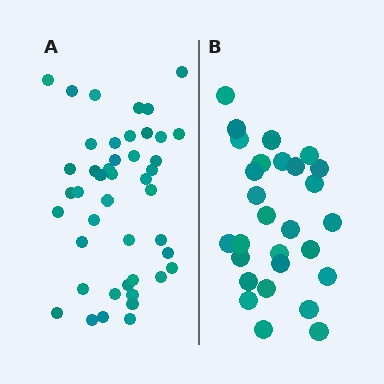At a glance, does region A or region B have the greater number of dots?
Region A (the left region) has more dots.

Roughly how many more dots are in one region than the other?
Region A has approximately 15 more dots than region B.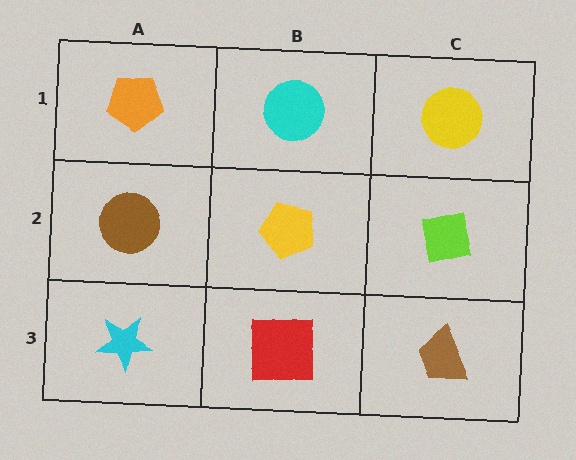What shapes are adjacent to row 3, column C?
A lime square (row 2, column C), a red square (row 3, column B).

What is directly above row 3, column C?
A lime square.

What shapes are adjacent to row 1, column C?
A lime square (row 2, column C), a cyan circle (row 1, column B).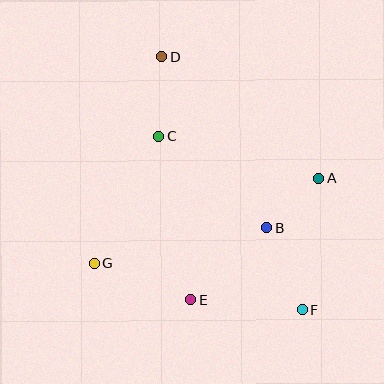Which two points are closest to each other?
Points A and B are closest to each other.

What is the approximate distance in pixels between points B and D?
The distance between B and D is approximately 201 pixels.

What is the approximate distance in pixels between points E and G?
The distance between E and G is approximately 103 pixels.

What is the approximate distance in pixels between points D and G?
The distance between D and G is approximately 217 pixels.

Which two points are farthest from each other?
Points D and F are farthest from each other.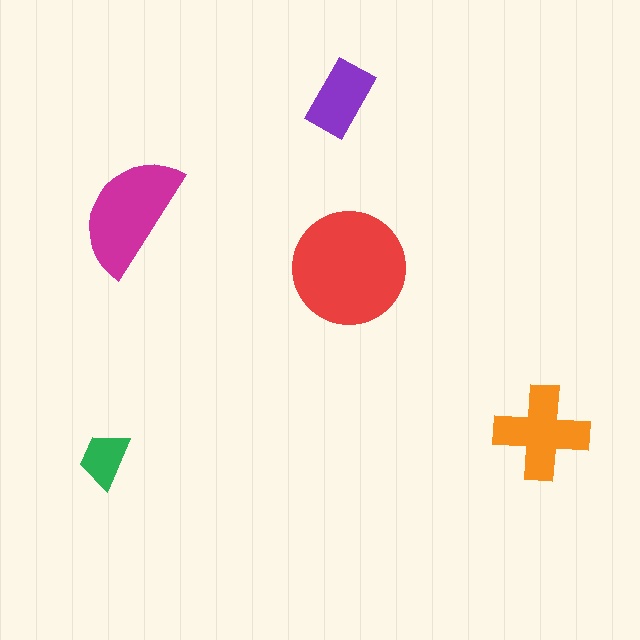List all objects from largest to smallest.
The red circle, the magenta semicircle, the orange cross, the purple rectangle, the green trapezoid.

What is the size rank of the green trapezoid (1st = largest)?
5th.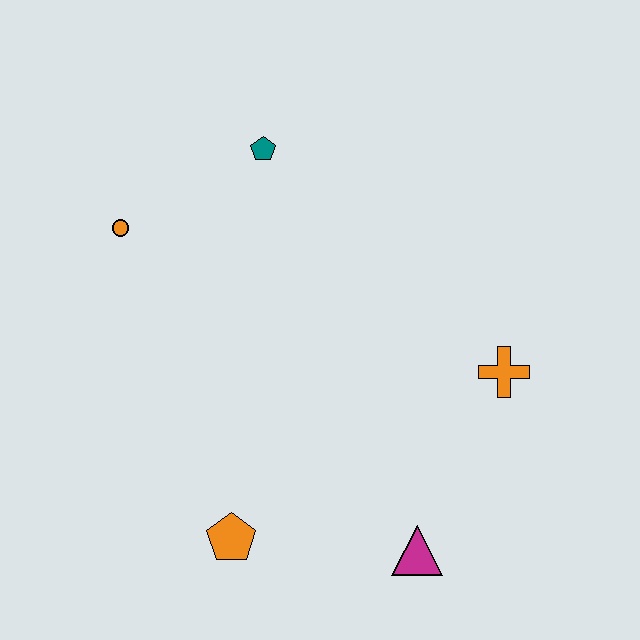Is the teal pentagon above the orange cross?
Yes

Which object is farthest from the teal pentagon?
The magenta triangle is farthest from the teal pentagon.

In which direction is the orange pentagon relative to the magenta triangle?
The orange pentagon is to the left of the magenta triangle.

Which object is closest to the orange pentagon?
The magenta triangle is closest to the orange pentagon.